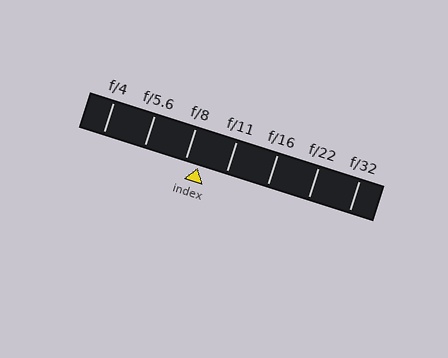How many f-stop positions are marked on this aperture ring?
There are 7 f-stop positions marked.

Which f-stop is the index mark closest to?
The index mark is closest to f/8.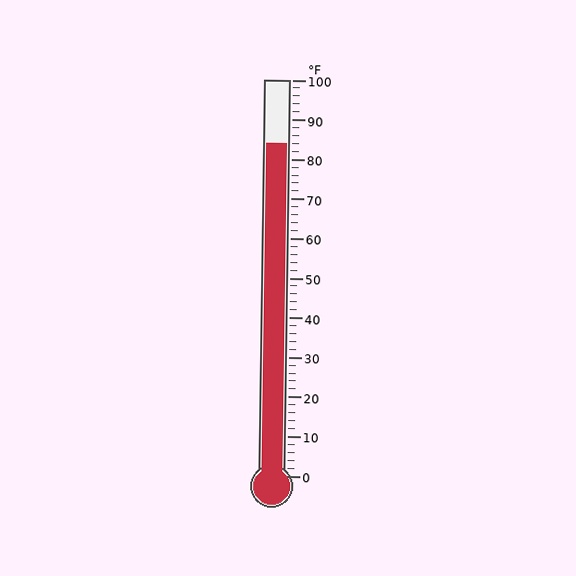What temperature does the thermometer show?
The thermometer shows approximately 84°F.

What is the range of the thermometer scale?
The thermometer scale ranges from 0°F to 100°F.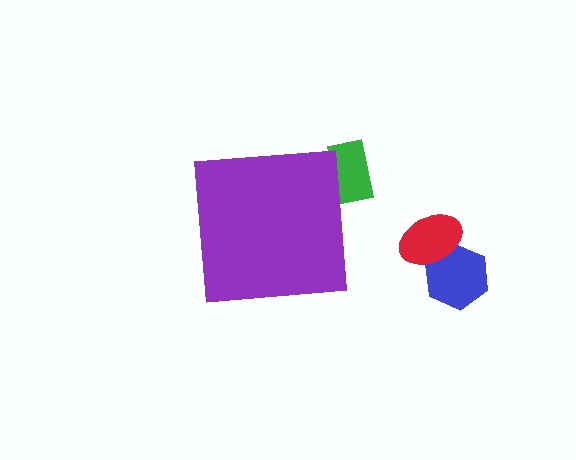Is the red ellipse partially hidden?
No, the red ellipse is fully visible.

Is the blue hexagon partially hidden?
No, the blue hexagon is fully visible.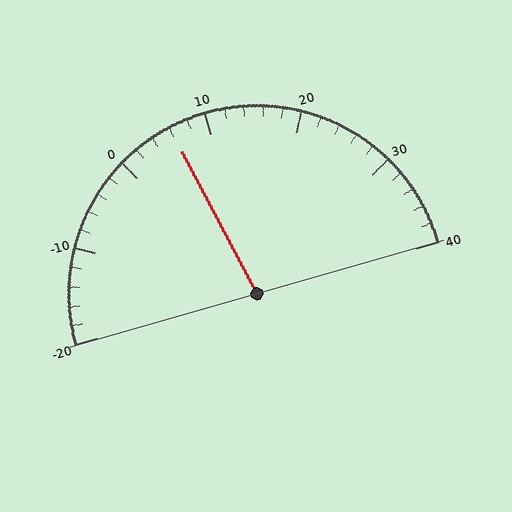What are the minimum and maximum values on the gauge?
The gauge ranges from -20 to 40.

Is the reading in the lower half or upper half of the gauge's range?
The reading is in the lower half of the range (-20 to 40).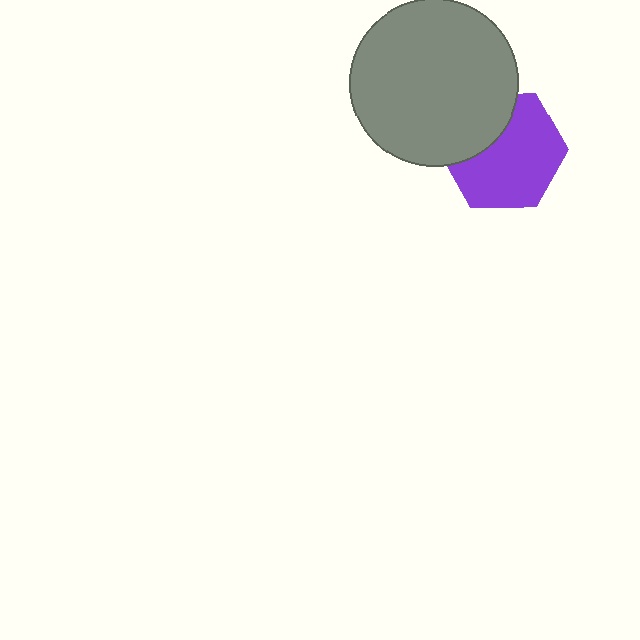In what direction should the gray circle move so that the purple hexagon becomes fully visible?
The gray circle should move toward the upper-left. That is the shortest direction to clear the overlap and leave the purple hexagon fully visible.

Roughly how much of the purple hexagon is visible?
Most of it is visible (roughly 69%).